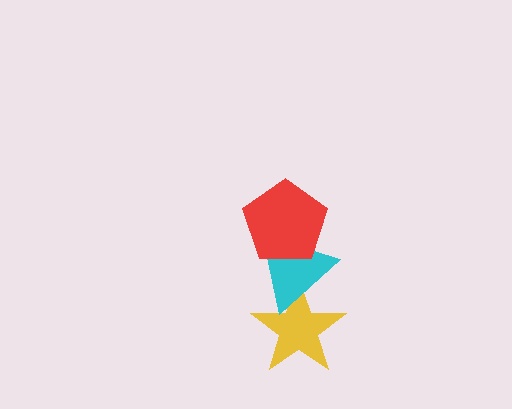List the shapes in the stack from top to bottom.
From top to bottom: the red pentagon, the cyan triangle, the yellow star.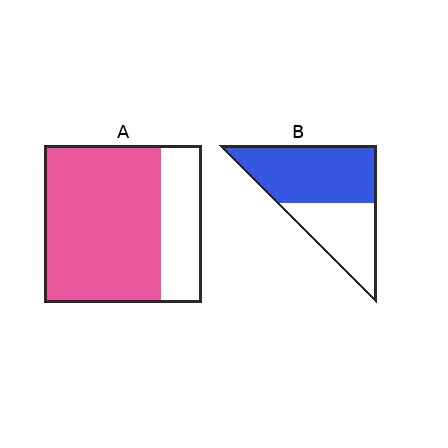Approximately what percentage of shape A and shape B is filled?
A is approximately 75% and B is approximately 60%.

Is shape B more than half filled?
Yes.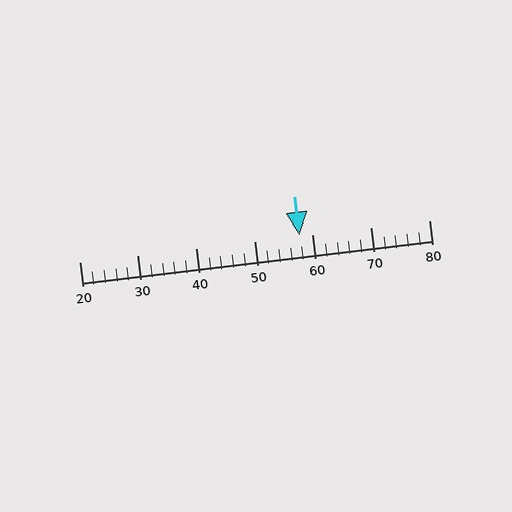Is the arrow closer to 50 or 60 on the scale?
The arrow is closer to 60.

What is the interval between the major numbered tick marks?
The major tick marks are spaced 10 units apart.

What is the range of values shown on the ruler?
The ruler shows values from 20 to 80.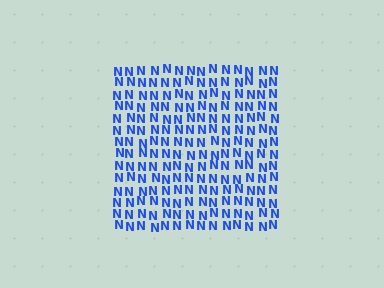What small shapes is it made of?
It is made of small letter N's.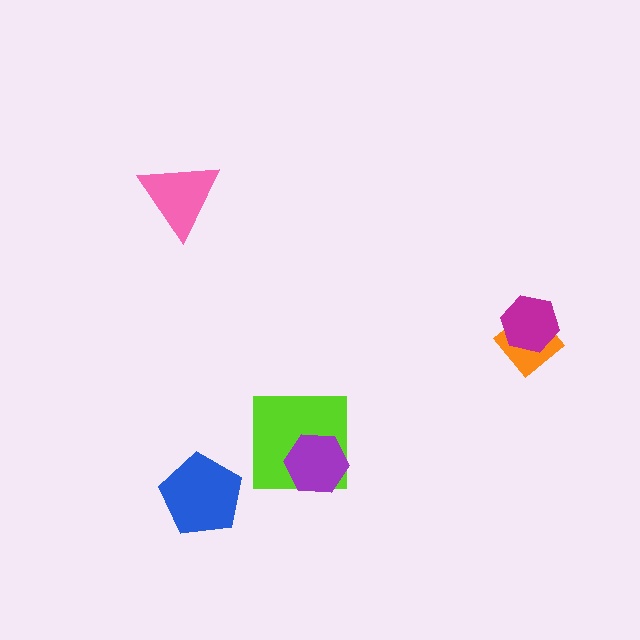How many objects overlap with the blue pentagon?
0 objects overlap with the blue pentagon.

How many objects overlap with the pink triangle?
0 objects overlap with the pink triangle.